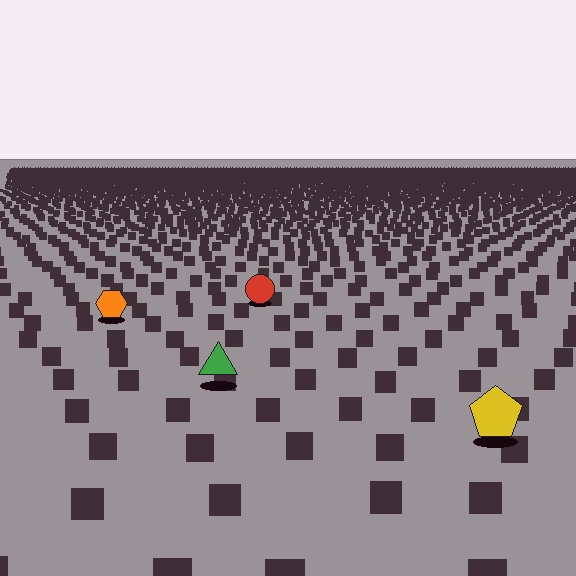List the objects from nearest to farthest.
From nearest to farthest: the yellow pentagon, the green triangle, the orange hexagon, the red circle.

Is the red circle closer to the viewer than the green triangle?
No. The green triangle is closer — you can tell from the texture gradient: the ground texture is coarser near it.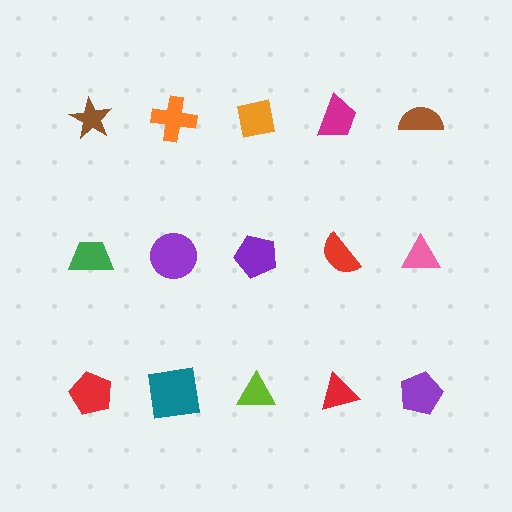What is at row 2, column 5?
A pink triangle.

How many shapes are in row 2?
5 shapes.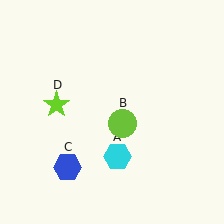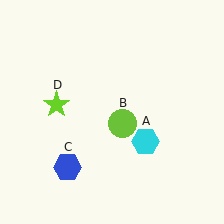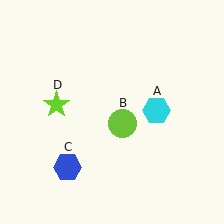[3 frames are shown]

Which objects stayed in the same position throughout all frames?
Lime circle (object B) and blue hexagon (object C) and lime star (object D) remained stationary.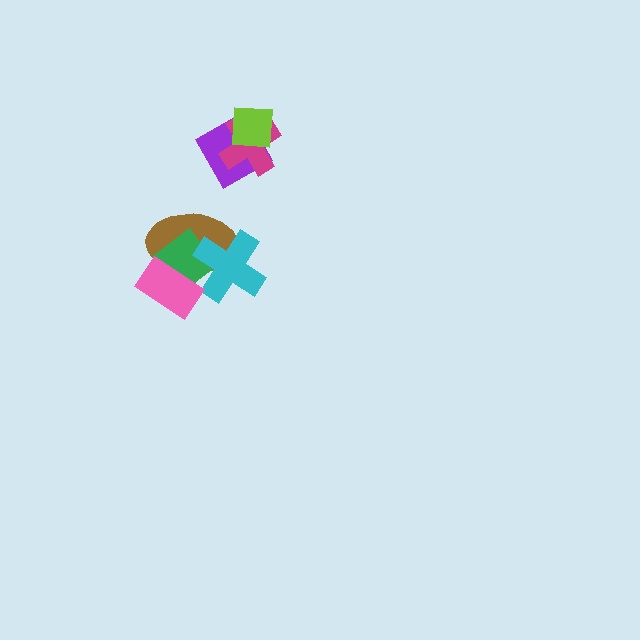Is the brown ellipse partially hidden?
Yes, it is partially covered by another shape.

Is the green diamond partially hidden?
Yes, it is partially covered by another shape.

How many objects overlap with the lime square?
2 objects overlap with the lime square.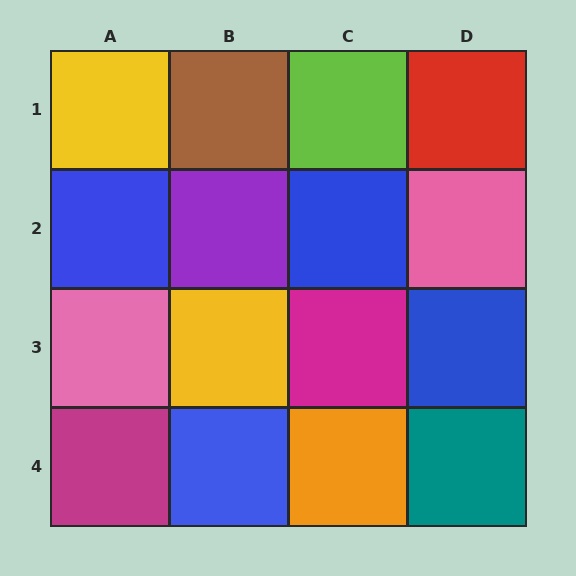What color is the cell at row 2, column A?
Blue.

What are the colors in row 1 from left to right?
Yellow, brown, lime, red.